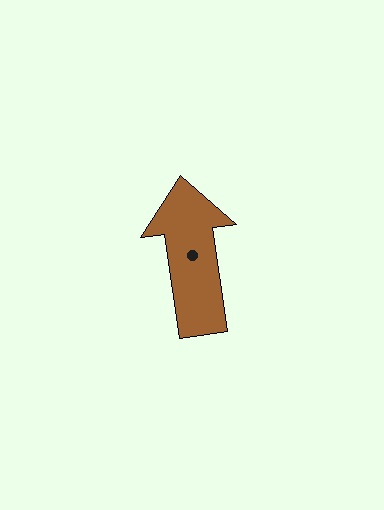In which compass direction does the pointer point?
North.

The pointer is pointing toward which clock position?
Roughly 12 o'clock.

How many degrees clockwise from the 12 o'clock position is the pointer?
Approximately 352 degrees.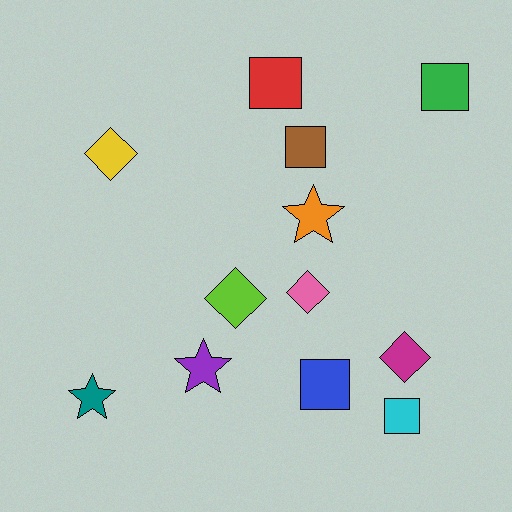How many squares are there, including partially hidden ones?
There are 5 squares.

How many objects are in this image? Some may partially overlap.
There are 12 objects.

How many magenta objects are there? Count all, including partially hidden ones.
There is 1 magenta object.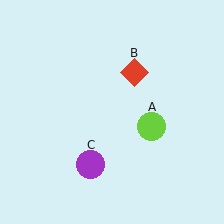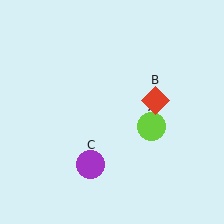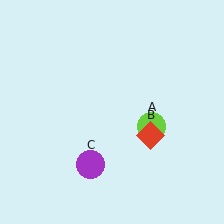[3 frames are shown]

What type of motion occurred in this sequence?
The red diamond (object B) rotated clockwise around the center of the scene.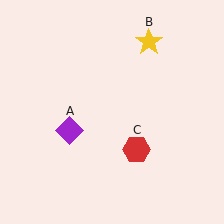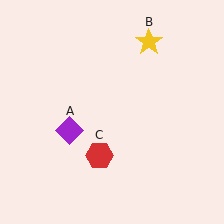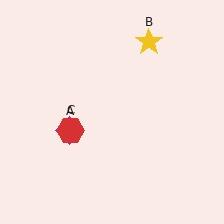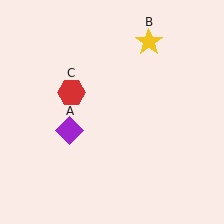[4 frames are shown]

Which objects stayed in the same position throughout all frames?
Purple diamond (object A) and yellow star (object B) remained stationary.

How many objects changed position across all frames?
1 object changed position: red hexagon (object C).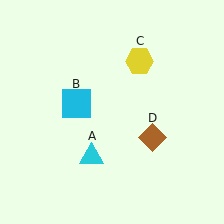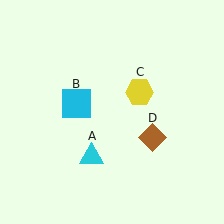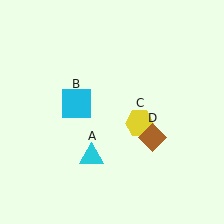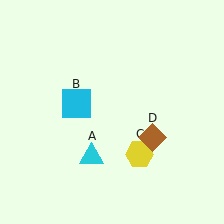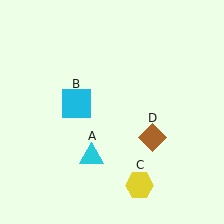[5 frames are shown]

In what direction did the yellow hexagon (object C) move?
The yellow hexagon (object C) moved down.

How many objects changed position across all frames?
1 object changed position: yellow hexagon (object C).